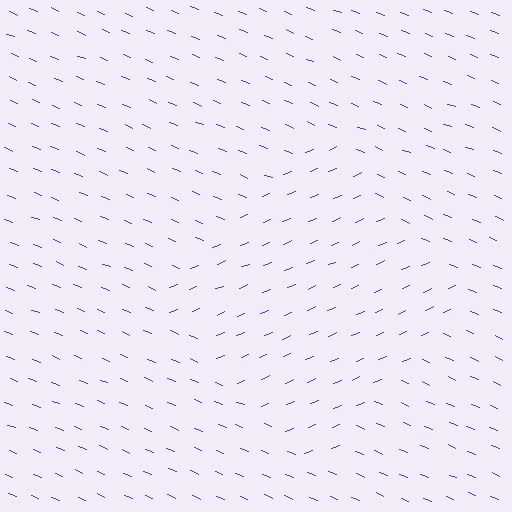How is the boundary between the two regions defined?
The boundary is defined purely by a change in line orientation (approximately 45 degrees difference). All lines are the same color and thickness.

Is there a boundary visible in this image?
Yes, there is a texture boundary formed by a change in line orientation.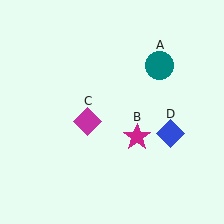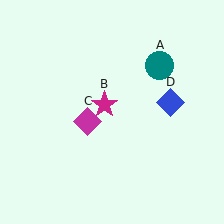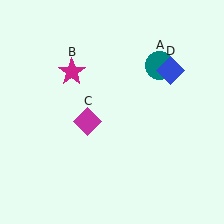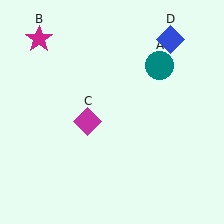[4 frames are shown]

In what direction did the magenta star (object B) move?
The magenta star (object B) moved up and to the left.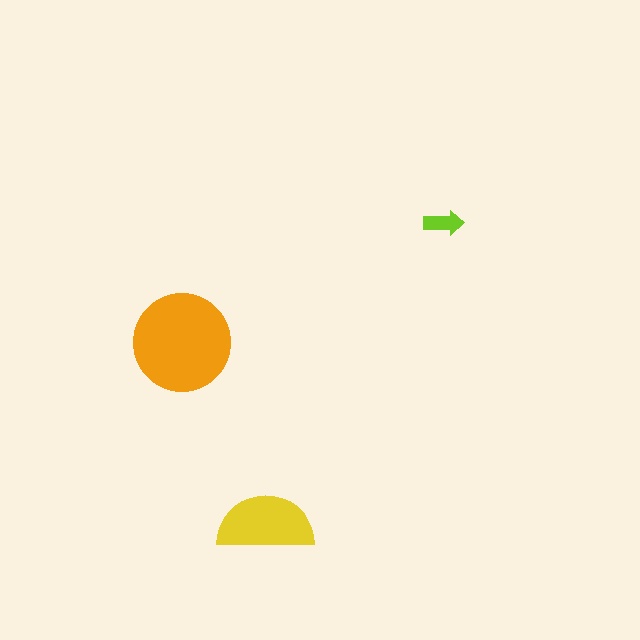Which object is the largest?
The orange circle.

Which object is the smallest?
The lime arrow.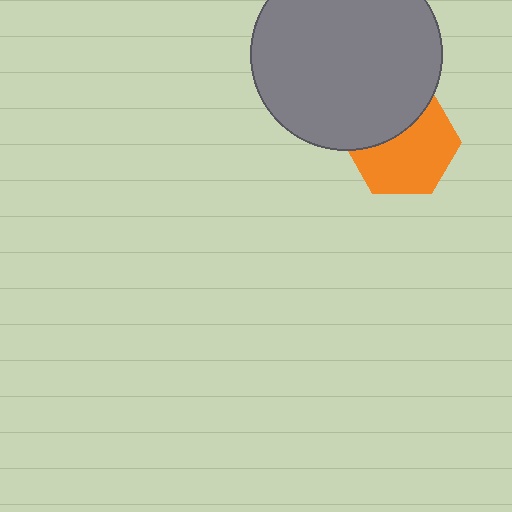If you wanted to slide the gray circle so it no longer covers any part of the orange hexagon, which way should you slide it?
Slide it up — that is the most direct way to separate the two shapes.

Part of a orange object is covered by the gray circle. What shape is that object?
It is a hexagon.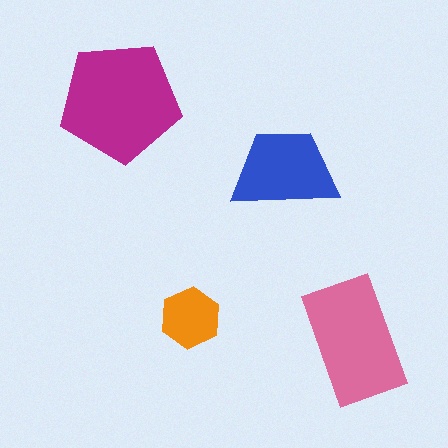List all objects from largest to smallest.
The magenta pentagon, the pink rectangle, the blue trapezoid, the orange hexagon.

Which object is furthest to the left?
The magenta pentagon is leftmost.